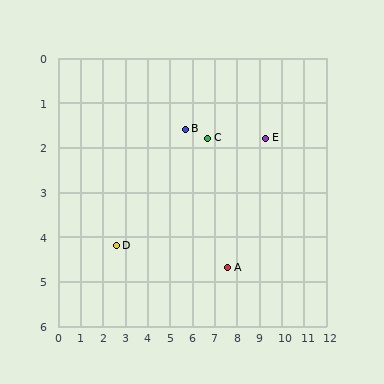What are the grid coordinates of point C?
Point C is at approximately (6.7, 1.8).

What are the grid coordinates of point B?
Point B is at approximately (5.7, 1.6).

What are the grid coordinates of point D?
Point D is at approximately (2.6, 4.2).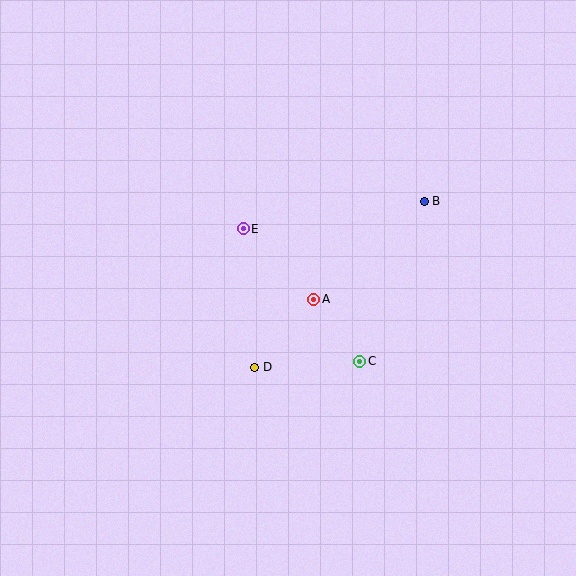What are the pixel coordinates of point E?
Point E is at (243, 229).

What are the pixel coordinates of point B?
Point B is at (424, 201).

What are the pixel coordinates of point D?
Point D is at (255, 367).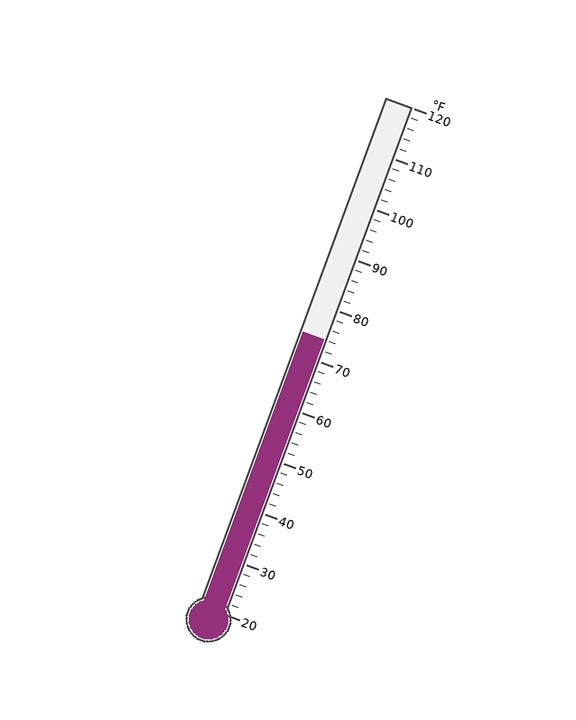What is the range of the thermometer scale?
The thermometer scale ranges from 20°F to 120°F.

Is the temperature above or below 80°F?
The temperature is below 80°F.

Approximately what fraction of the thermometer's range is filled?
The thermometer is filled to approximately 55% of its range.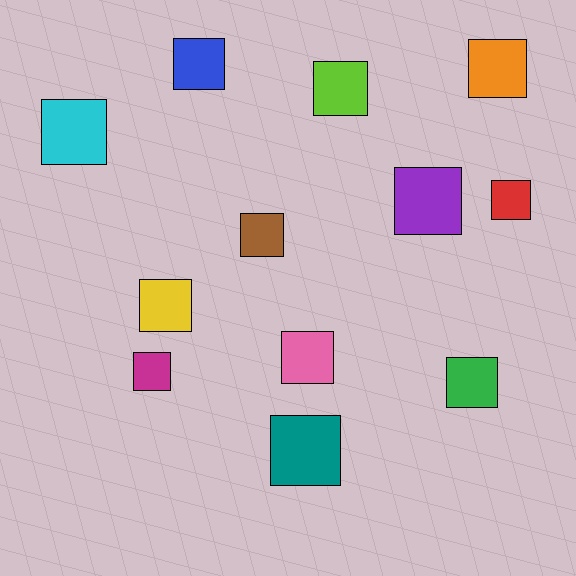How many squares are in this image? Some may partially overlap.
There are 12 squares.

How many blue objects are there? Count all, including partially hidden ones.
There is 1 blue object.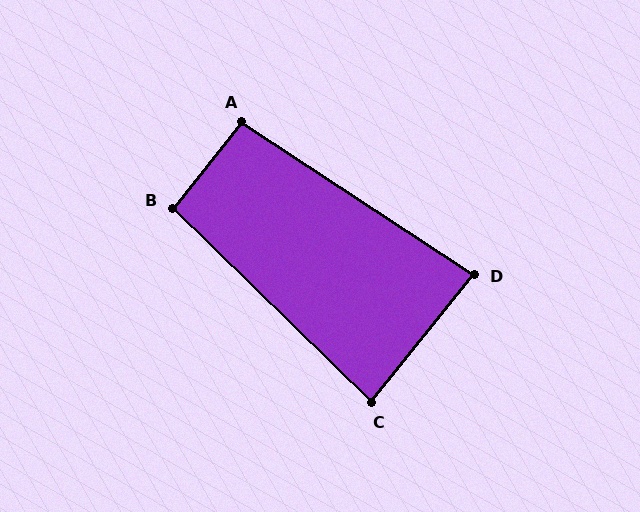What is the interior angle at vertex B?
Approximately 95 degrees (obtuse).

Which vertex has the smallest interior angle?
C, at approximately 84 degrees.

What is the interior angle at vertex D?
Approximately 85 degrees (acute).